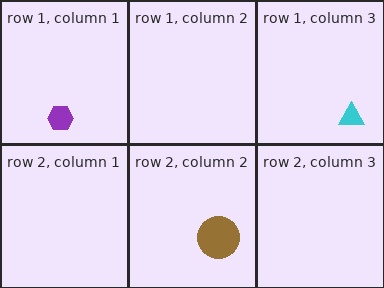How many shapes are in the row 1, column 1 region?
1.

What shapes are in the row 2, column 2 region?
The brown circle.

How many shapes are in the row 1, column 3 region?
1.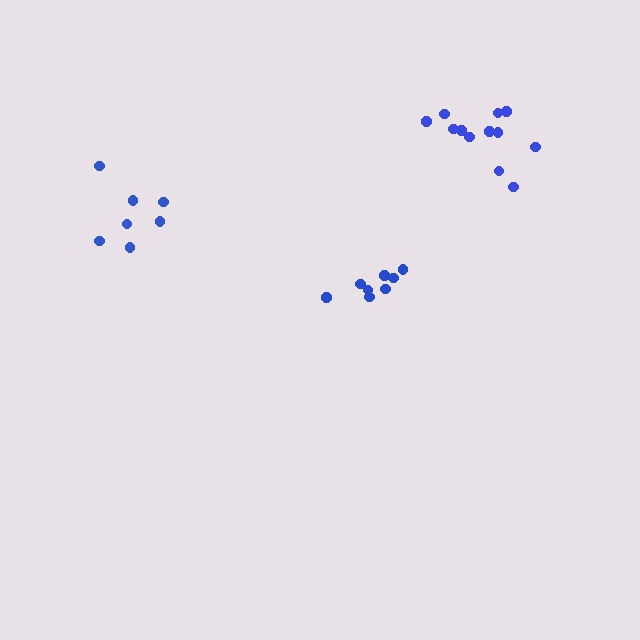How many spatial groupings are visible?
There are 3 spatial groupings.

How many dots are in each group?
Group 1: 8 dots, Group 2: 7 dots, Group 3: 12 dots (27 total).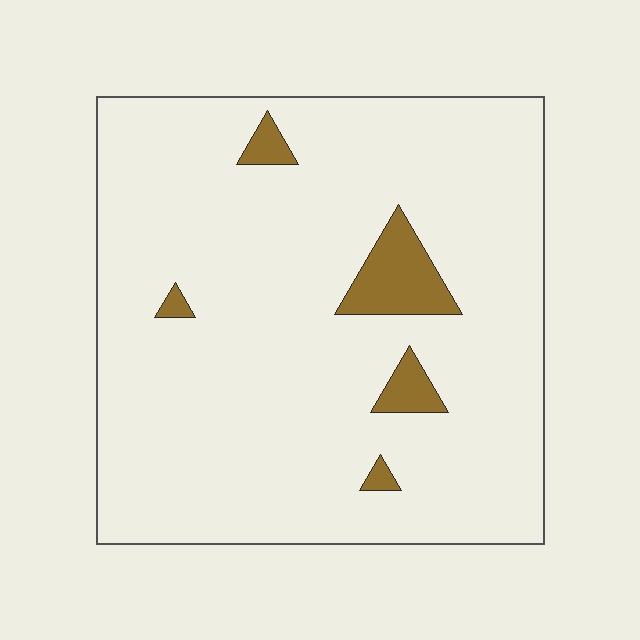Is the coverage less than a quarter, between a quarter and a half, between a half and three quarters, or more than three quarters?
Less than a quarter.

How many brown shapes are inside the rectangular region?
5.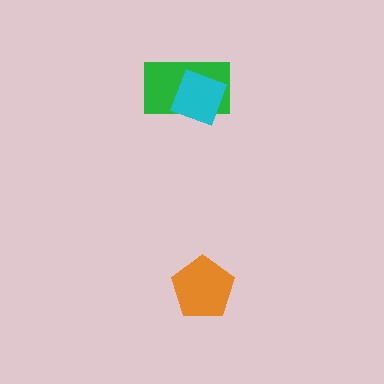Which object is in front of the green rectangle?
The cyan diamond is in front of the green rectangle.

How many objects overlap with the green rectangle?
1 object overlaps with the green rectangle.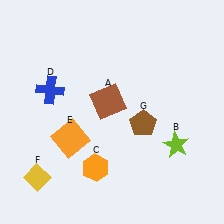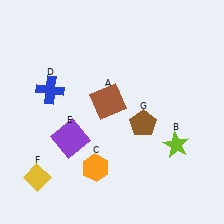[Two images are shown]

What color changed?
The square (E) changed from orange in Image 1 to purple in Image 2.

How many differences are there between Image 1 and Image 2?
There is 1 difference between the two images.